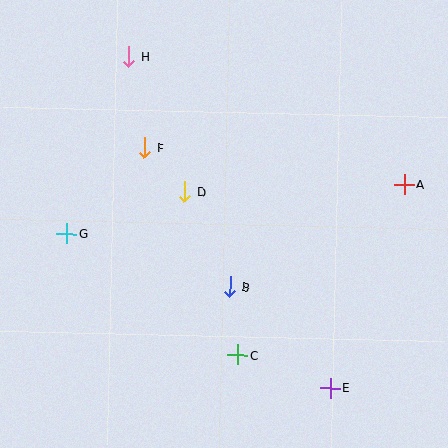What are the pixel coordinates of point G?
Point G is at (67, 233).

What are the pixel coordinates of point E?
Point E is at (331, 388).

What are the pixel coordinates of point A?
Point A is at (404, 184).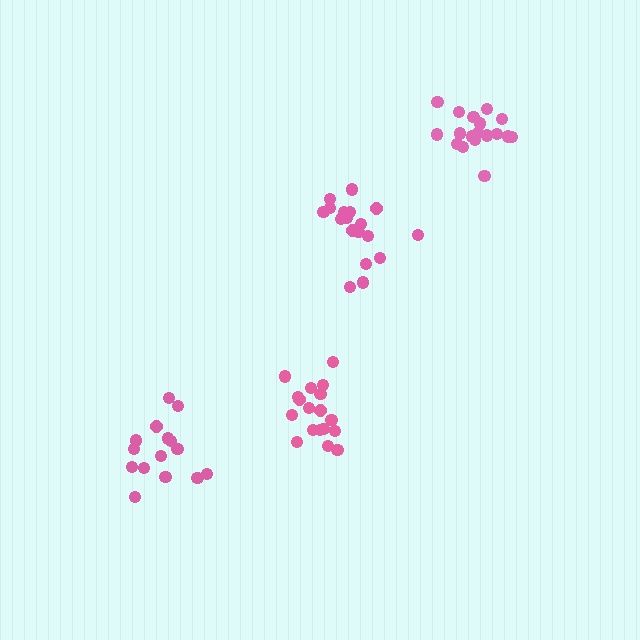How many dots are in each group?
Group 1: 18 dots, Group 2: 18 dots, Group 3: 18 dots, Group 4: 15 dots (69 total).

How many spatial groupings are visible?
There are 4 spatial groupings.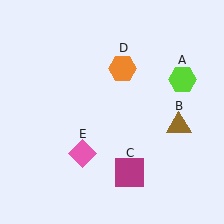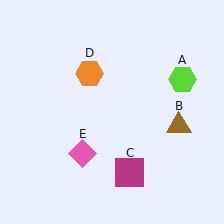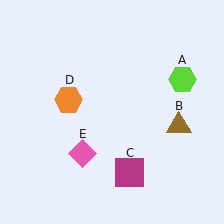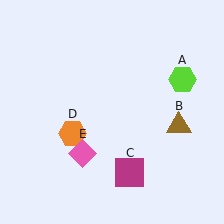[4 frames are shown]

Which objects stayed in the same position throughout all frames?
Lime hexagon (object A) and brown triangle (object B) and magenta square (object C) and pink diamond (object E) remained stationary.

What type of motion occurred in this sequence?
The orange hexagon (object D) rotated counterclockwise around the center of the scene.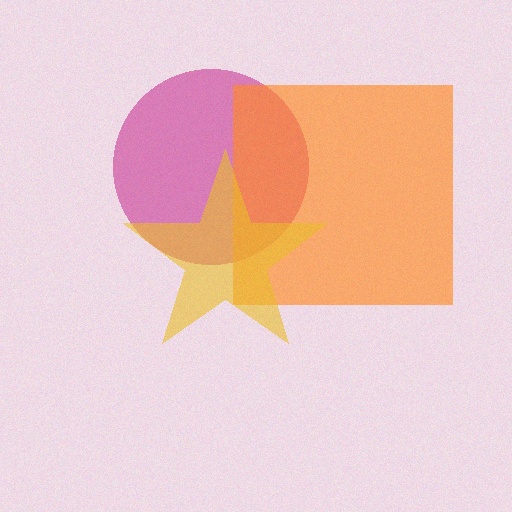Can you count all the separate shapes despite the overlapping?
Yes, there are 3 separate shapes.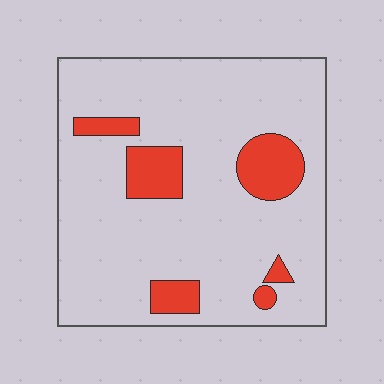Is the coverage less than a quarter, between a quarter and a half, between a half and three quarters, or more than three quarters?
Less than a quarter.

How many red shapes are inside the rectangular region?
6.